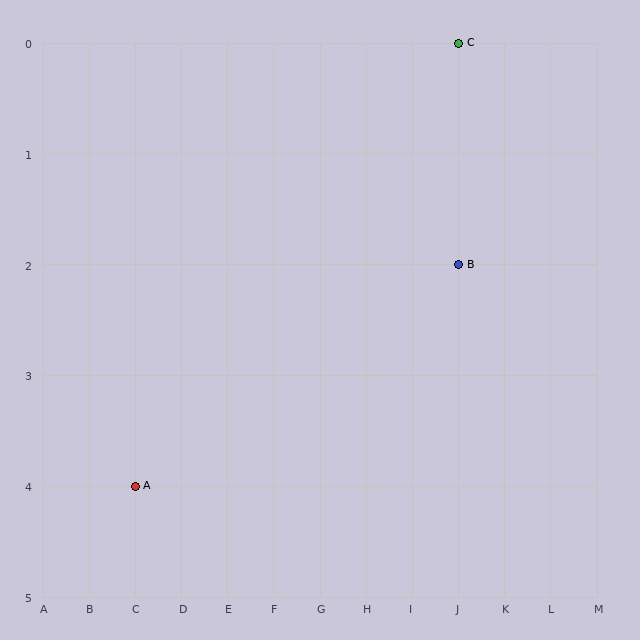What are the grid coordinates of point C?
Point C is at grid coordinates (J, 0).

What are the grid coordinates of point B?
Point B is at grid coordinates (J, 2).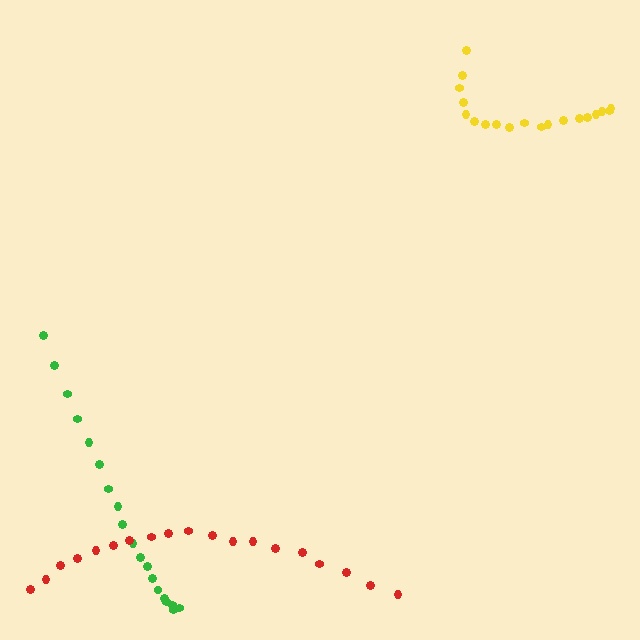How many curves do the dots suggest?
There are 3 distinct paths.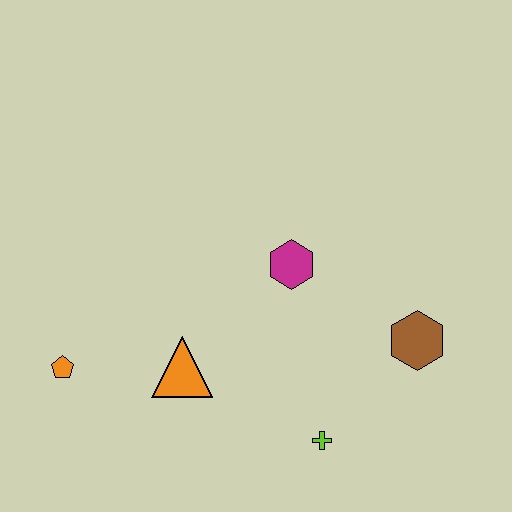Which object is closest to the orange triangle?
The orange pentagon is closest to the orange triangle.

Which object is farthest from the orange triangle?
The brown hexagon is farthest from the orange triangle.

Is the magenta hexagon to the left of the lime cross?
Yes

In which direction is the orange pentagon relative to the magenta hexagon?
The orange pentagon is to the left of the magenta hexagon.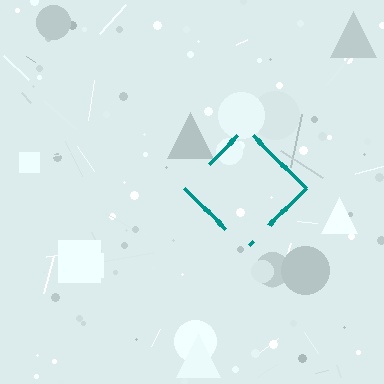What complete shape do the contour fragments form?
The contour fragments form a diamond.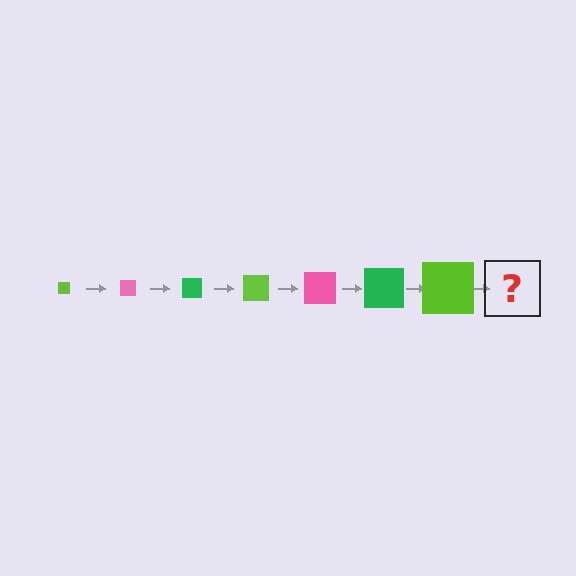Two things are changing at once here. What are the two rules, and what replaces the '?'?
The two rules are that the square grows larger each step and the color cycles through lime, pink, and green. The '?' should be a pink square, larger than the previous one.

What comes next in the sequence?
The next element should be a pink square, larger than the previous one.